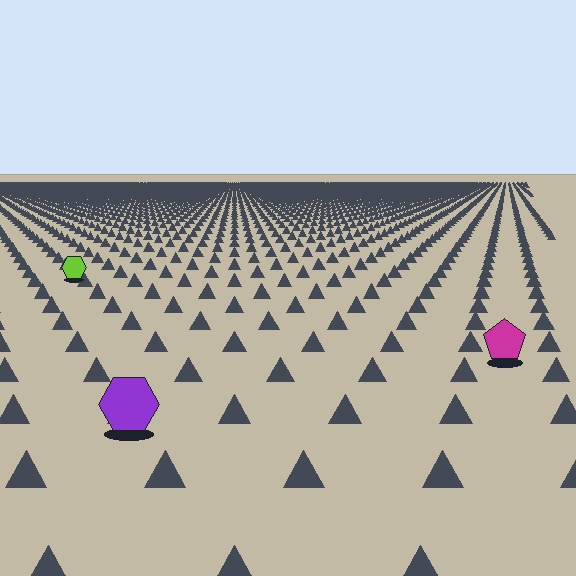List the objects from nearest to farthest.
From nearest to farthest: the purple hexagon, the magenta pentagon, the lime hexagon.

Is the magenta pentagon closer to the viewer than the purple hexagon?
No. The purple hexagon is closer — you can tell from the texture gradient: the ground texture is coarser near it.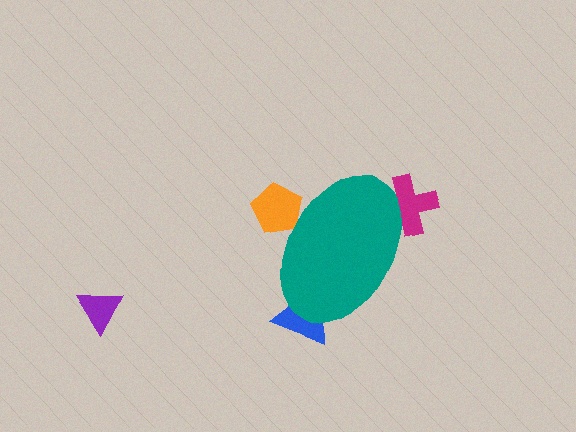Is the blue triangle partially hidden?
Yes, the blue triangle is partially hidden behind the teal ellipse.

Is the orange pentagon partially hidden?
Yes, the orange pentagon is partially hidden behind the teal ellipse.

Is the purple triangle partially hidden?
No, the purple triangle is fully visible.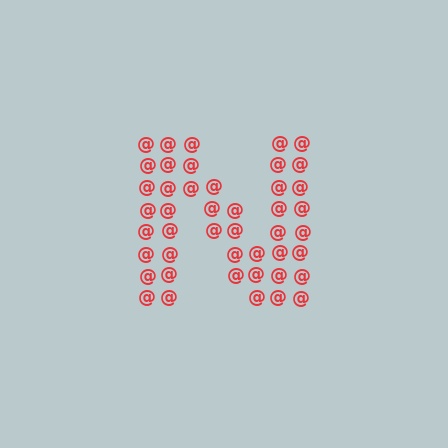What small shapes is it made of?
It is made of small at signs.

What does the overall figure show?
The overall figure shows the letter N.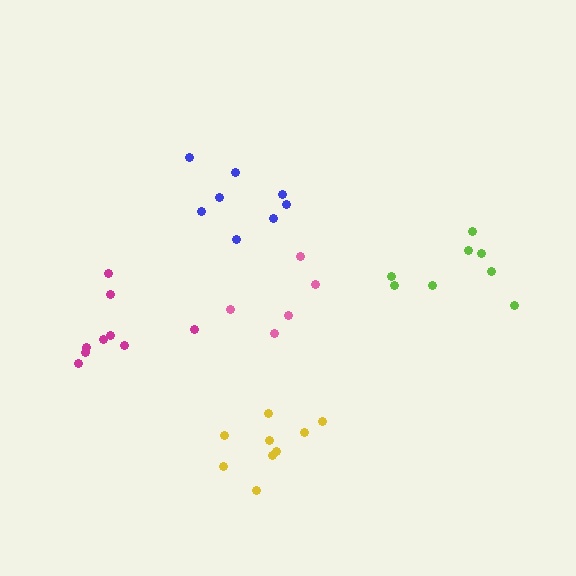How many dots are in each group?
Group 1: 8 dots, Group 2: 5 dots, Group 3: 9 dots, Group 4: 9 dots, Group 5: 8 dots (39 total).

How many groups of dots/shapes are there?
There are 5 groups.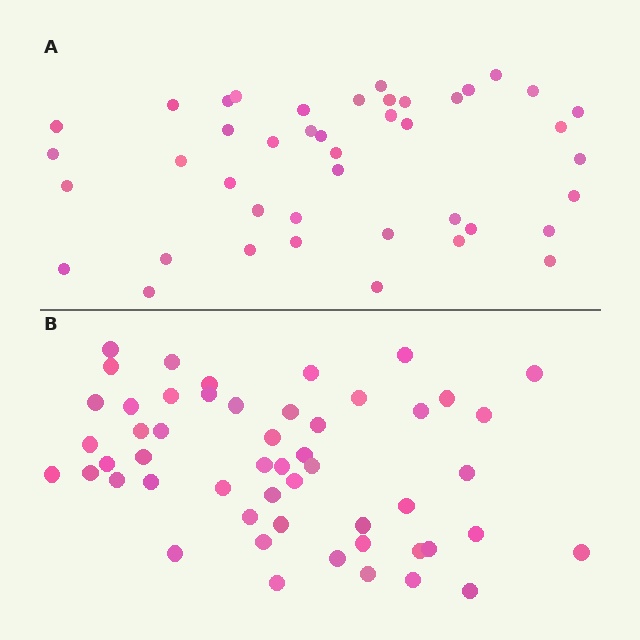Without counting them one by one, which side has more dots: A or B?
Region B (the bottom region) has more dots.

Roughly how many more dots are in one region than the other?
Region B has roughly 8 or so more dots than region A.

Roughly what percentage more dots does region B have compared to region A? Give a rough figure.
About 20% more.